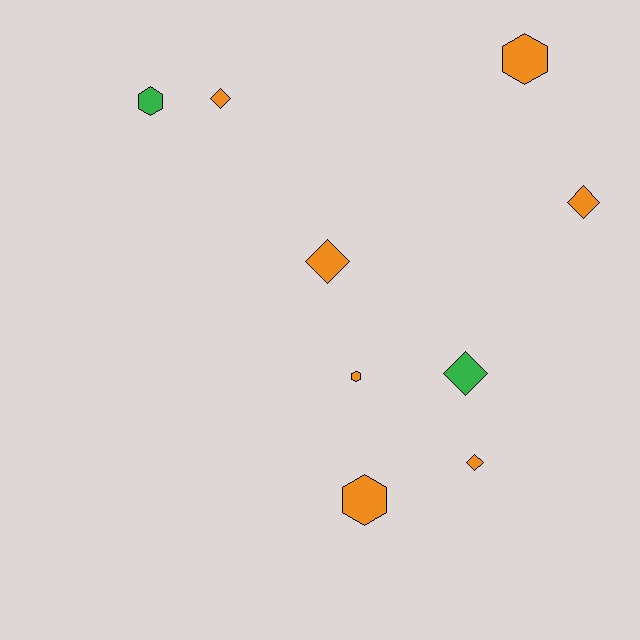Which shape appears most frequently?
Diamond, with 5 objects.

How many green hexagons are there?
There is 1 green hexagon.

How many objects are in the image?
There are 9 objects.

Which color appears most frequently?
Orange, with 7 objects.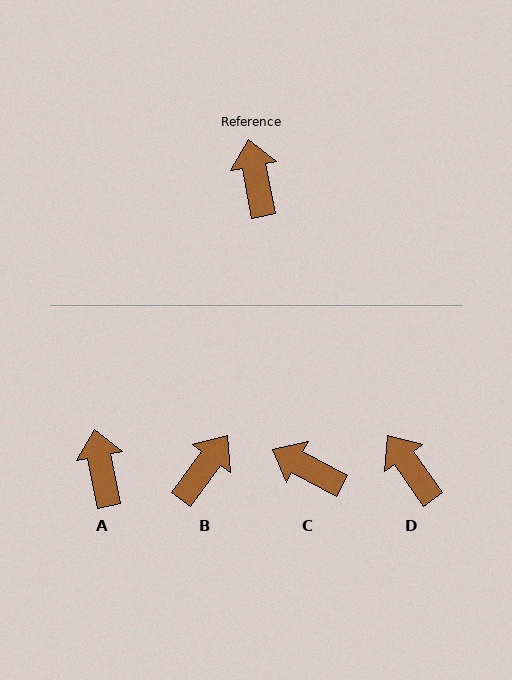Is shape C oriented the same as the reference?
No, it is off by about 51 degrees.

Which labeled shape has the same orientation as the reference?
A.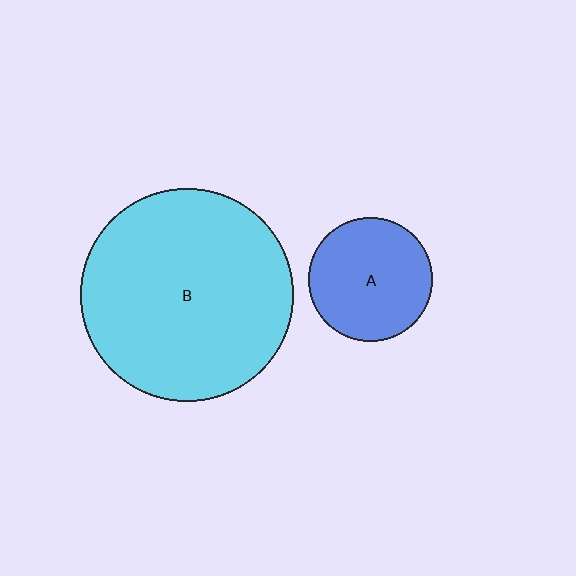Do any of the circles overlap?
No, none of the circles overlap.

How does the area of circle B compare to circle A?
Approximately 3.0 times.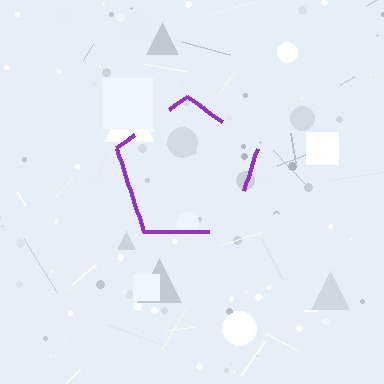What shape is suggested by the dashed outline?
The dashed outline suggests a pentagon.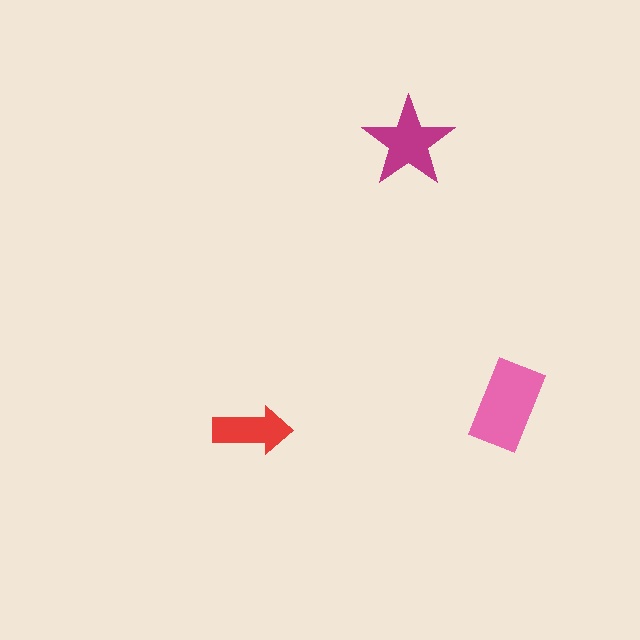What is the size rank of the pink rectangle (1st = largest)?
1st.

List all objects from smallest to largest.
The red arrow, the magenta star, the pink rectangle.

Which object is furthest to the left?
The red arrow is leftmost.